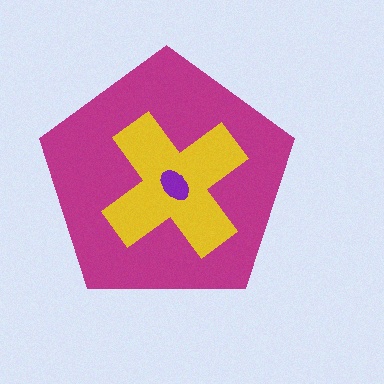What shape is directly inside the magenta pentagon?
The yellow cross.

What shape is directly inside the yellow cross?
The purple ellipse.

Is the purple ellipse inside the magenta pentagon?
Yes.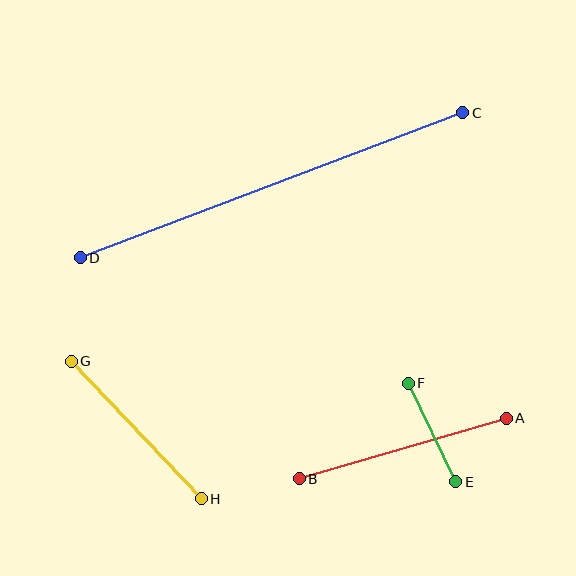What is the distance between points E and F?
The distance is approximately 109 pixels.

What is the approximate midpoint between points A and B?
The midpoint is at approximately (403, 449) pixels.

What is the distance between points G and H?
The distance is approximately 189 pixels.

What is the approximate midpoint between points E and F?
The midpoint is at approximately (432, 433) pixels.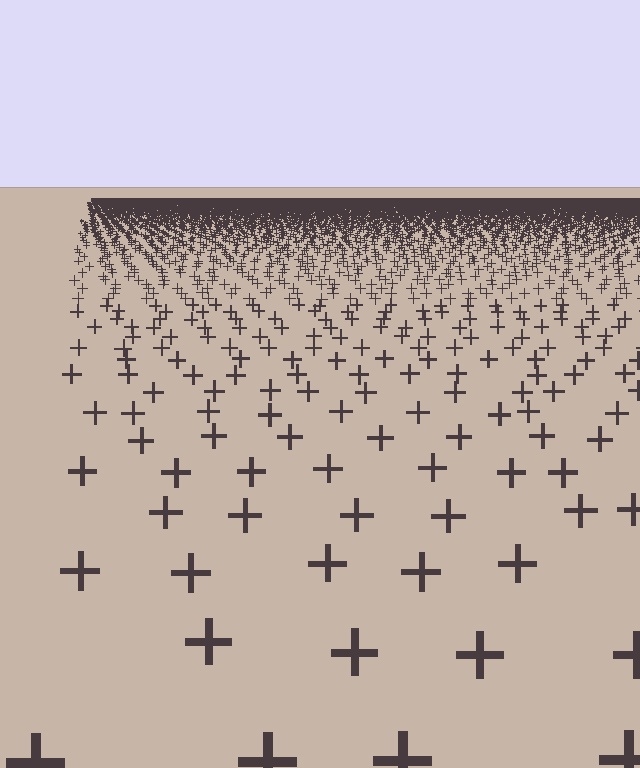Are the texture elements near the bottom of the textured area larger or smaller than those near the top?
Larger. Near the bottom, elements are closer to the viewer and appear at a bigger on-screen size.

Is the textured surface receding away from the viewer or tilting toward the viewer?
The surface is receding away from the viewer. Texture elements get smaller and denser toward the top.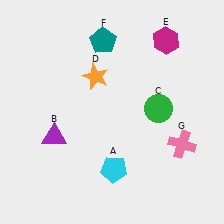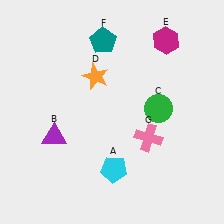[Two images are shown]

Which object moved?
The pink cross (G) moved left.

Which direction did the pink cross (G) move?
The pink cross (G) moved left.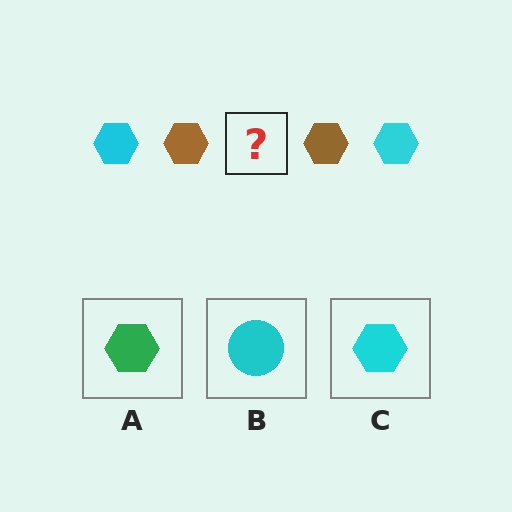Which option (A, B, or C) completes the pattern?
C.